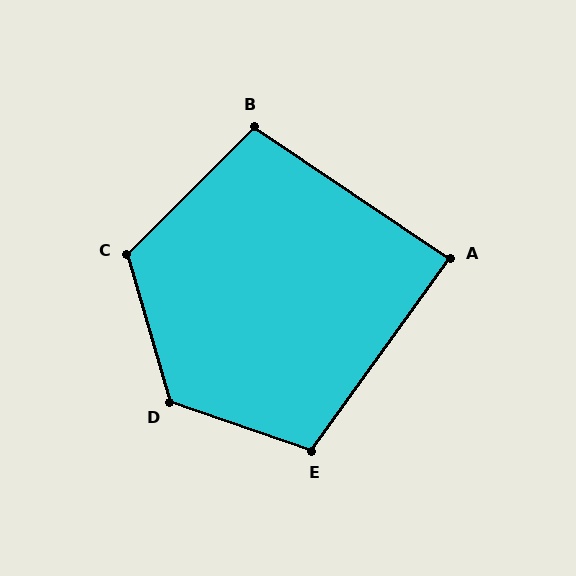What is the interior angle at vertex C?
Approximately 119 degrees (obtuse).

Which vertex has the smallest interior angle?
A, at approximately 88 degrees.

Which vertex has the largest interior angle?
D, at approximately 125 degrees.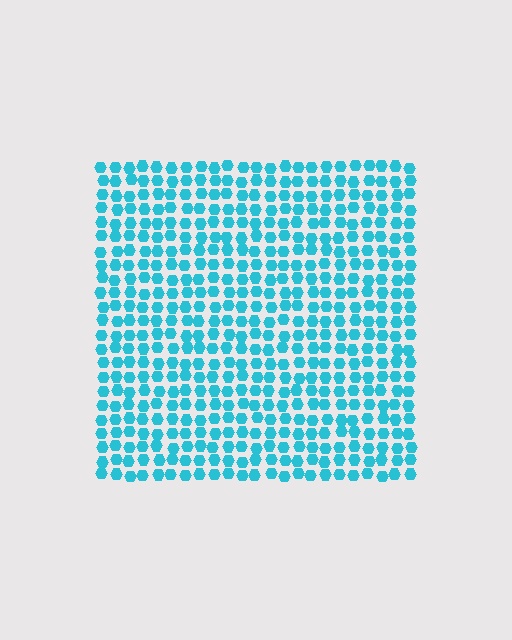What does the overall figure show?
The overall figure shows a square.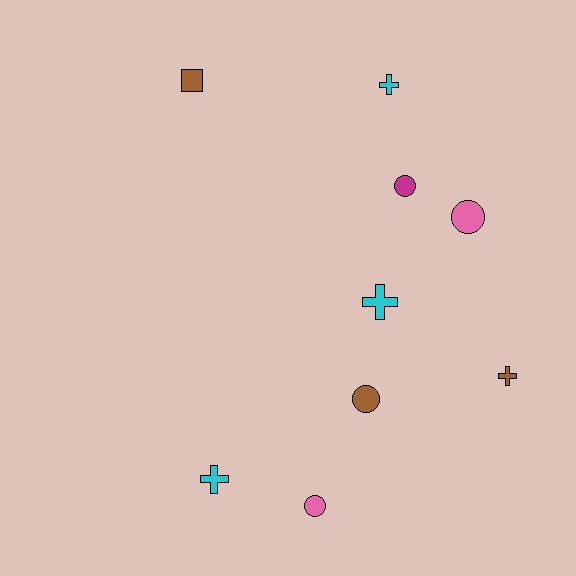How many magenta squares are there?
There are no magenta squares.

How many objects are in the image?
There are 9 objects.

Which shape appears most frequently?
Cross, with 4 objects.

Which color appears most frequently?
Cyan, with 3 objects.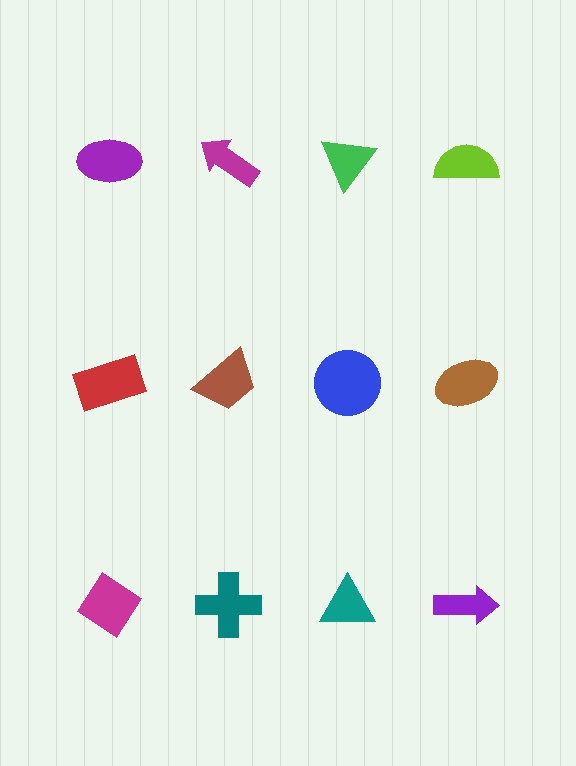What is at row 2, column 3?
A blue circle.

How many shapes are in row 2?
4 shapes.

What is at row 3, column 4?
A purple arrow.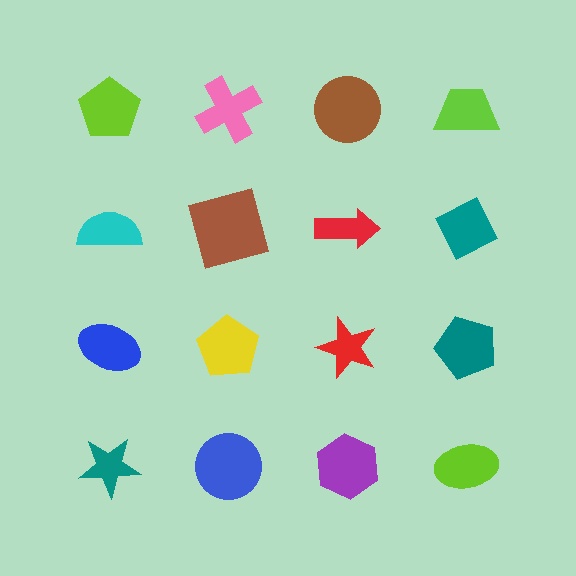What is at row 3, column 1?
A blue ellipse.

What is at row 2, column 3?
A red arrow.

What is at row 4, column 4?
A lime ellipse.